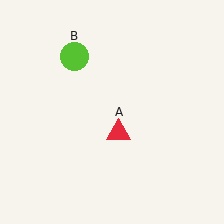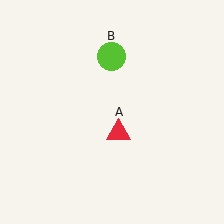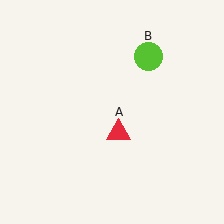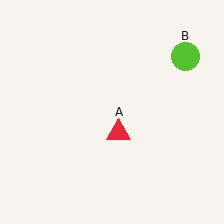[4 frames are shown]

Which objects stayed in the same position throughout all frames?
Red triangle (object A) remained stationary.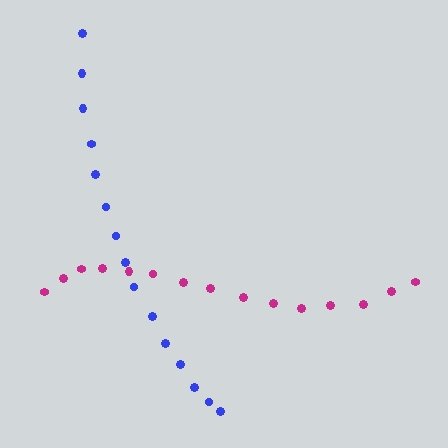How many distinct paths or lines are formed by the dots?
There are 2 distinct paths.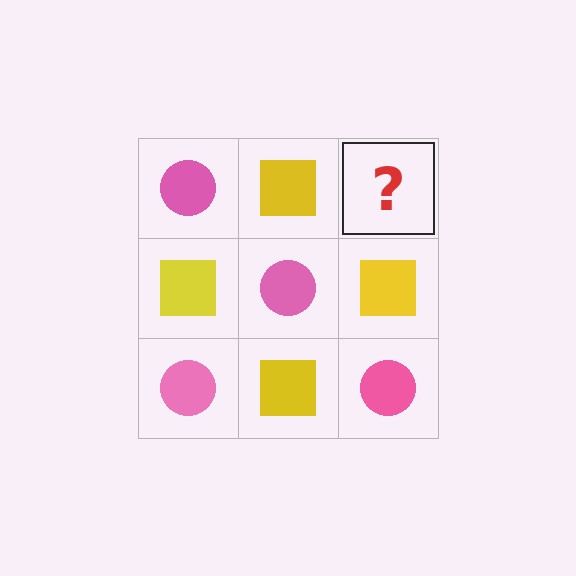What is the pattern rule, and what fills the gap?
The rule is that it alternates pink circle and yellow square in a checkerboard pattern. The gap should be filled with a pink circle.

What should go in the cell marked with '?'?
The missing cell should contain a pink circle.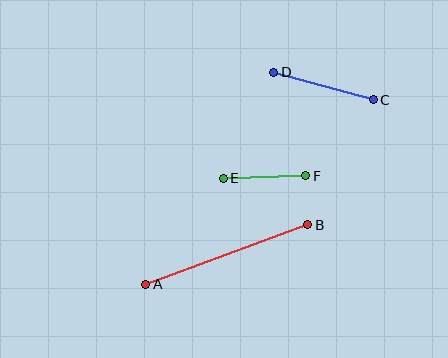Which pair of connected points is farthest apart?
Points A and B are farthest apart.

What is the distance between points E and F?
The distance is approximately 83 pixels.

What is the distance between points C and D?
The distance is approximately 104 pixels.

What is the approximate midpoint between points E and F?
The midpoint is at approximately (265, 177) pixels.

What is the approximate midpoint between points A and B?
The midpoint is at approximately (227, 254) pixels.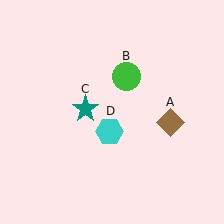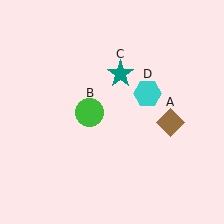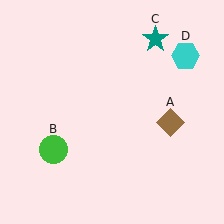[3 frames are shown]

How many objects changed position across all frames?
3 objects changed position: green circle (object B), teal star (object C), cyan hexagon (object D).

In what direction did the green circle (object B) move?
The green circle (object B) moved down and to the left.